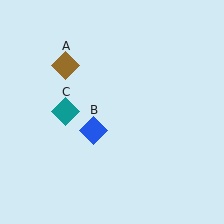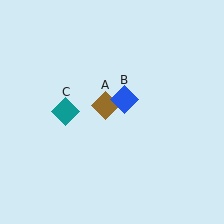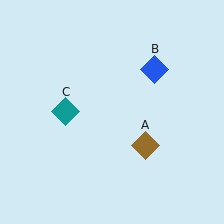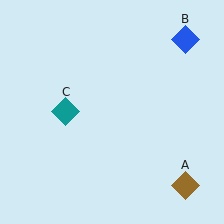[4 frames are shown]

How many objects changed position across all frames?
2 objects changed position: brown diamond (object A), blue diamond (object B).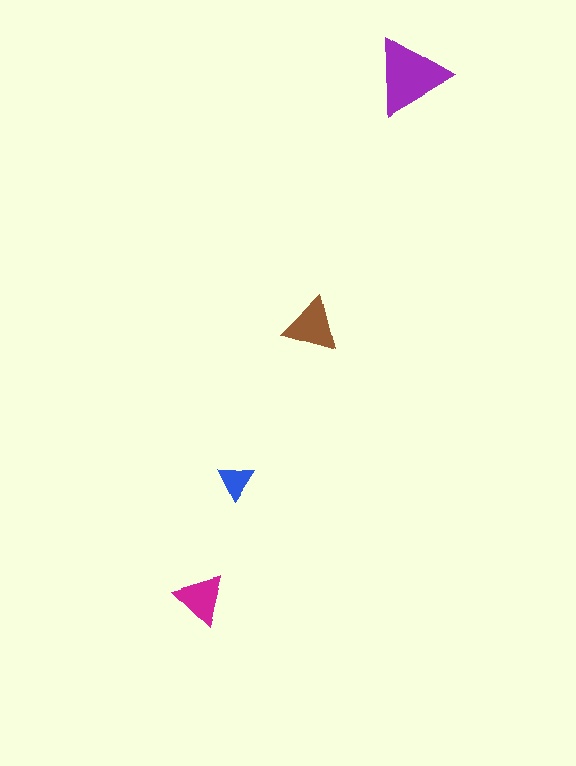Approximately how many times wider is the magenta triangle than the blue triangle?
About 1.5 times wider.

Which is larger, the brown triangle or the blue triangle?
The brown one.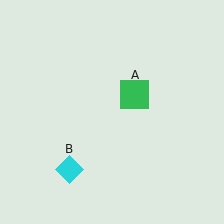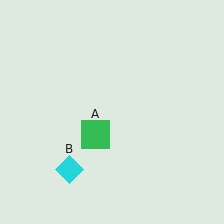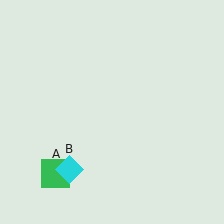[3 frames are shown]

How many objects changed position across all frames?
1 object changed position: green square (object A).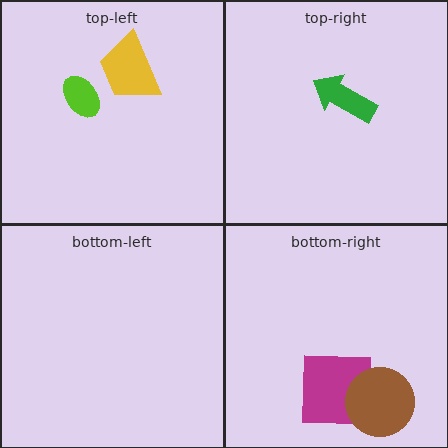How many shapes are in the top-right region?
1.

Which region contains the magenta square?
The bottom-right region.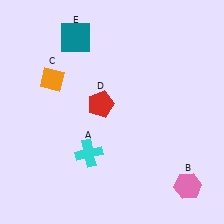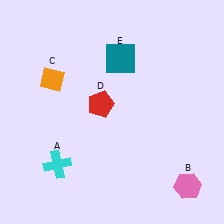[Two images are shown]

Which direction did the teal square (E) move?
The teal square (E) moved right.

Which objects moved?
The objects that moved are: the cyan cross (A), the teal square (E).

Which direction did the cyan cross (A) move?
The cyan cross (A) moved left.